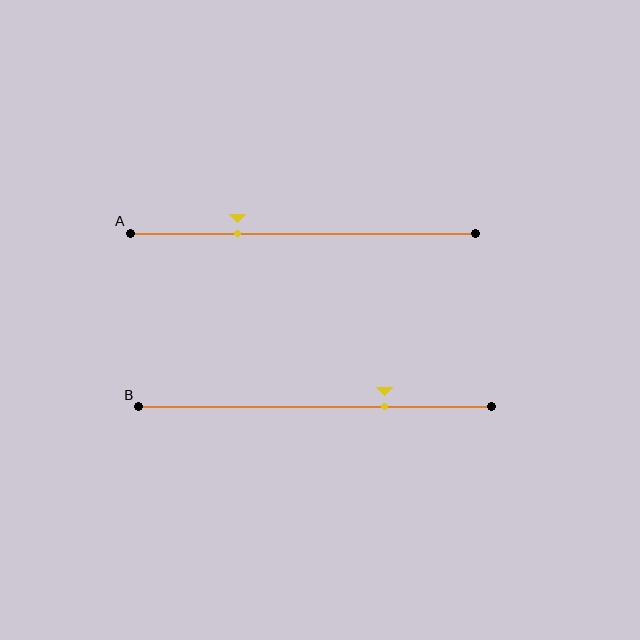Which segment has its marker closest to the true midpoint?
Segment A has its marker closest to the true midpoint.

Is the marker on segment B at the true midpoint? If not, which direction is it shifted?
No, the marker on segment B is shifted to the right by about 20% of the segment length.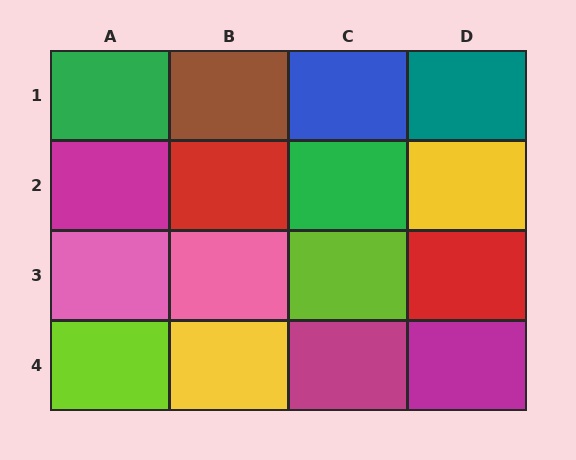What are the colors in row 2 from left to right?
Magenta, red, green, yellow.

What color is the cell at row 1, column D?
Teal.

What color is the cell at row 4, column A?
Lime.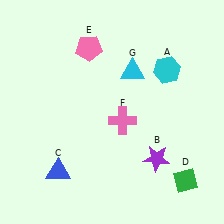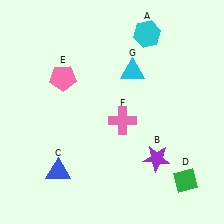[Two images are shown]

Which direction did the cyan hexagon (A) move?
The cyan hexagon (A) moved up.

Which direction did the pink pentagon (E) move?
The pink pentagon (E) moved down.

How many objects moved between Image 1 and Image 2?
2 objects moved between the two images.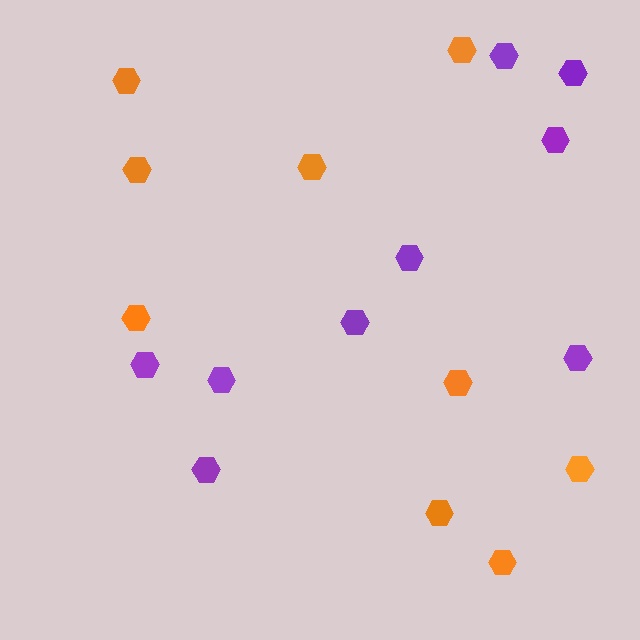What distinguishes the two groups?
There are 2 groups: one group of orange hexagons (9) and one group of purple hexagons (9).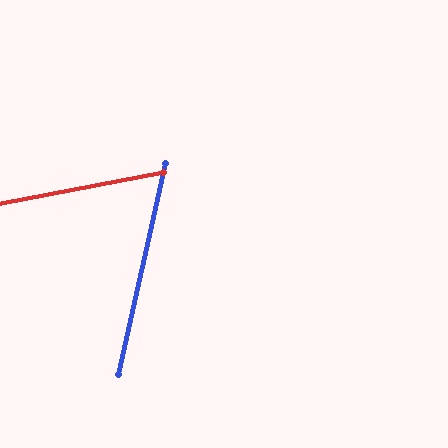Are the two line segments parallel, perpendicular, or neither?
Neither parallel nor perpendicular — they differ by about 66°.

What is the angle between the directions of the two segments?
Approximately 66 degrees.